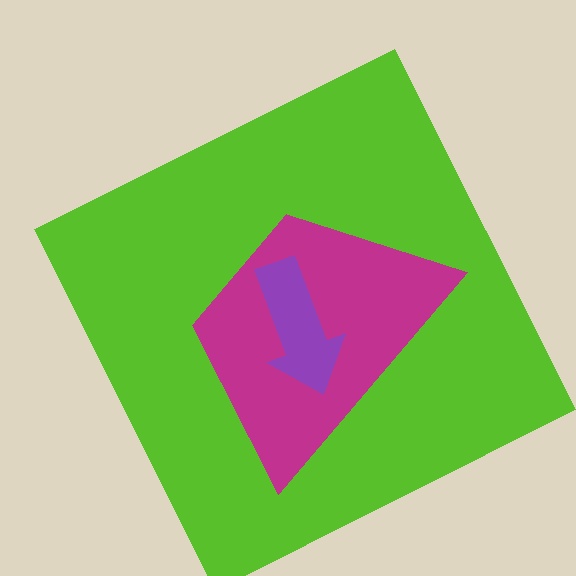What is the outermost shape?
The lime square.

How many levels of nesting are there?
3.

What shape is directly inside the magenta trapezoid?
The purple arrow.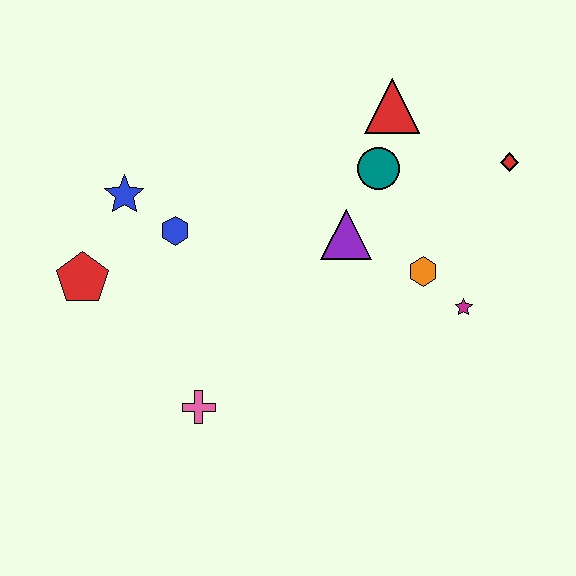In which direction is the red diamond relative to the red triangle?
The red diamond is to the right of the red triangle.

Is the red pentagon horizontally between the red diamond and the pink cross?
No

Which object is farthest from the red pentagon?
The red diamond is farthest from the red pentagon.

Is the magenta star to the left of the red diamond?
Yes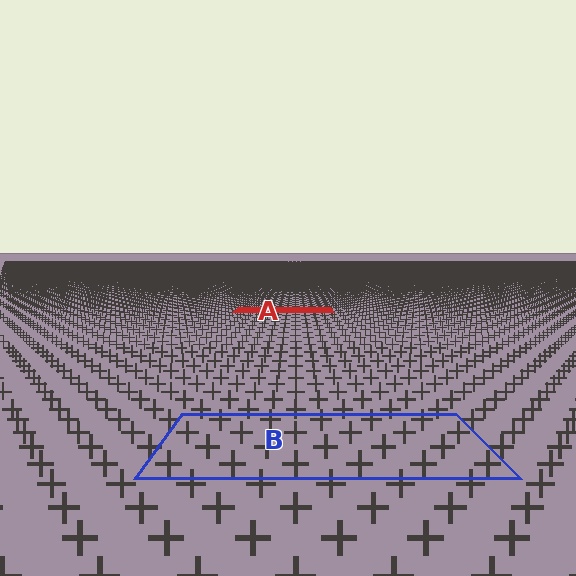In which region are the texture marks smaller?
The texture marks are smaller in region A, because it is farther away.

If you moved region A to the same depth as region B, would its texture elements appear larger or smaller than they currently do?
They would appear larger. At a closer depth, the same texture elements are projected at a bigger on-screen size.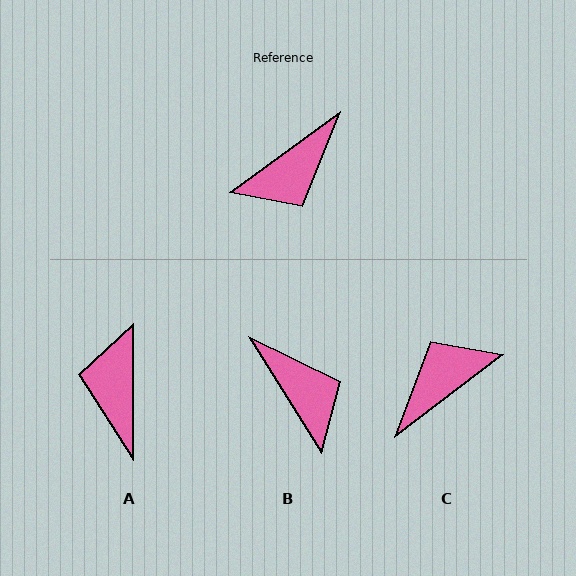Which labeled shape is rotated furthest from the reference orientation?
C, about 179 degrees away.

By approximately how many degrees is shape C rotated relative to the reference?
Approximately 179 degrees clockwise.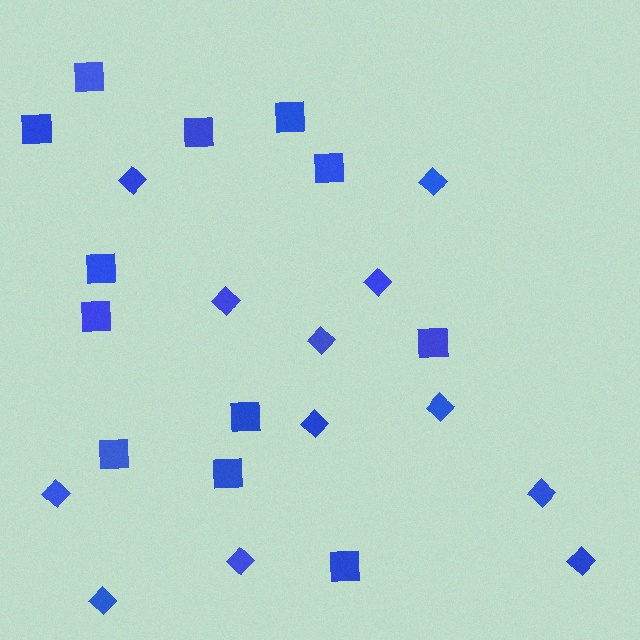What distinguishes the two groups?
There are 2 groups: one group of squares (12) and one group of diamonds (12).